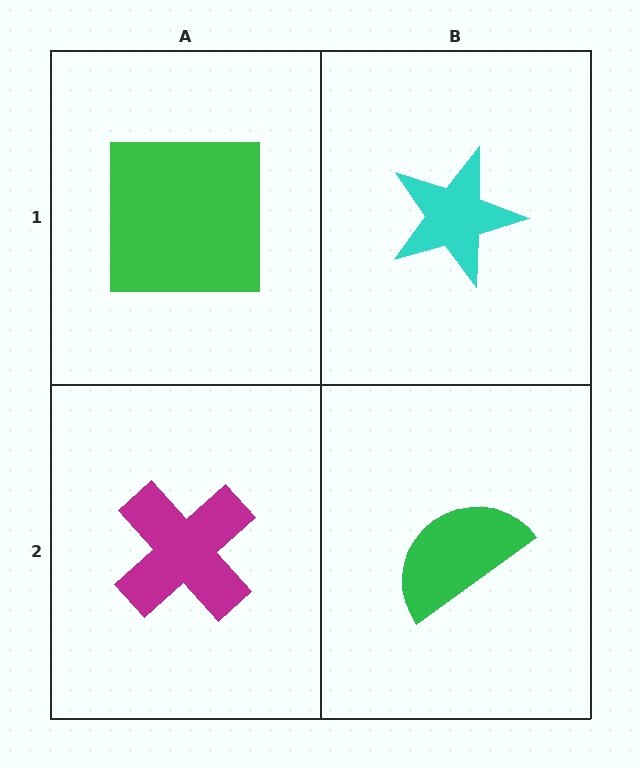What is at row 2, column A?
A magenta cross.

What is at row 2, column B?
A green semicircle.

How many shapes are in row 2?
2 shapes.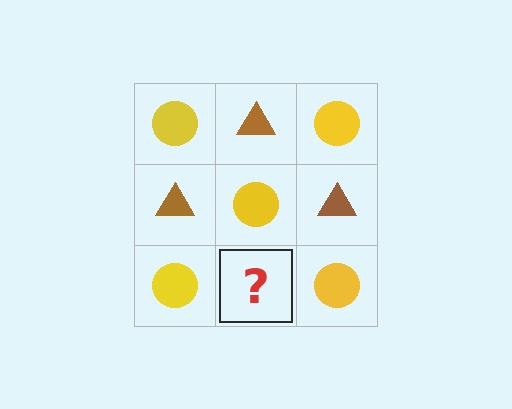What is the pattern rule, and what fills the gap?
The rule is that it alternates yellow circle and brown triangle in a checkerboard pattern. The gap should be filled with a brown triangle.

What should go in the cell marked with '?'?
The missing cell should contain a brown triangle.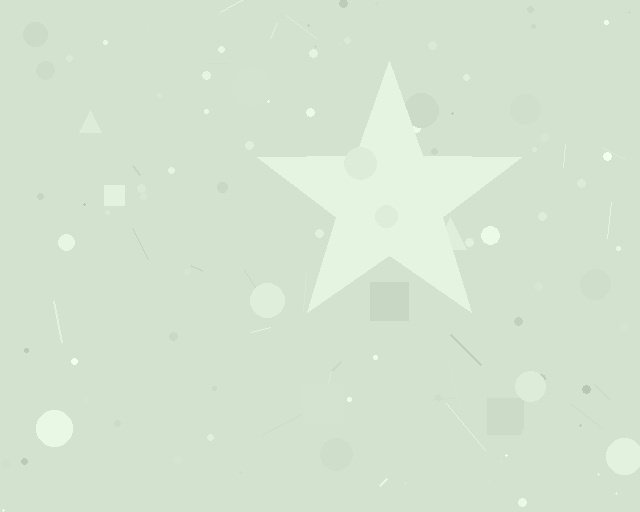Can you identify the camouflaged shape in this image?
The camouflaged shape is a star.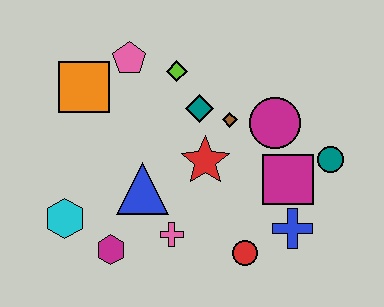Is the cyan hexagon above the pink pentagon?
No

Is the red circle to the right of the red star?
Yes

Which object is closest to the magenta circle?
The brown diamond is closest to the magenta circle.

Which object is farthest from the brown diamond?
The cyan hexagon is farthest from the brown diamond.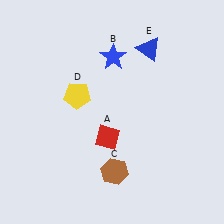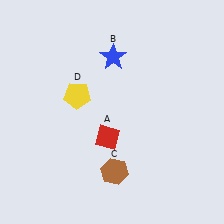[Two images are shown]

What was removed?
The blue triangle (E) was removed in Image 2.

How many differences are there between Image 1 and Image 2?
There is 1 difference between the two images.